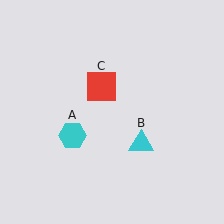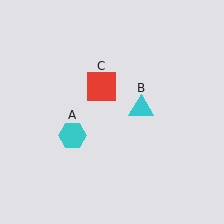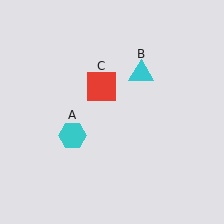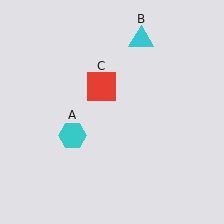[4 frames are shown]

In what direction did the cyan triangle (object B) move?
The cyan triangle (object B) moved up.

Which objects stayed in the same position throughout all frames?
Cyan hexagon (object A) and red square (object C) remained stationary.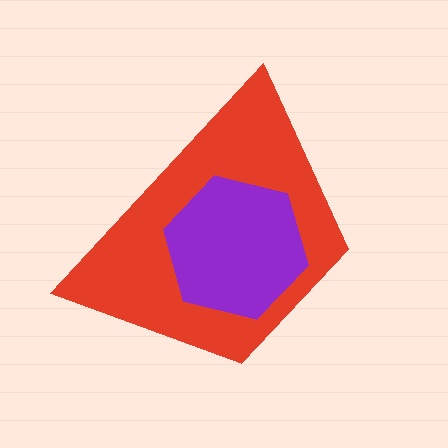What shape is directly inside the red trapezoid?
The purple hexagon.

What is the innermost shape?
The purple hexagon.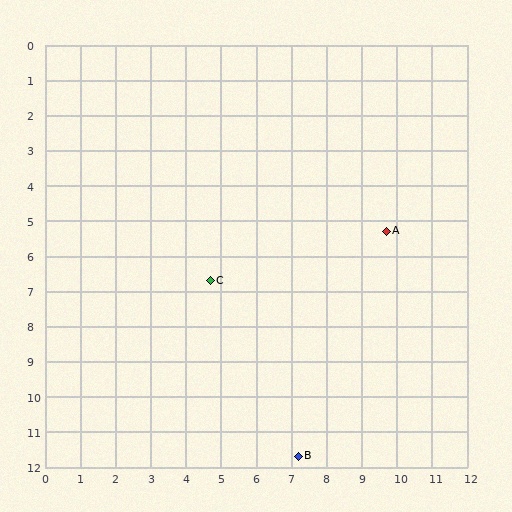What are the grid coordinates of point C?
Point C is at approximately (4.7, 6.7).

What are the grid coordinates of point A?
Point A is at approximately (9.7, 5.3).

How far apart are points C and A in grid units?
Points C and A are about 5.2 grid units apart.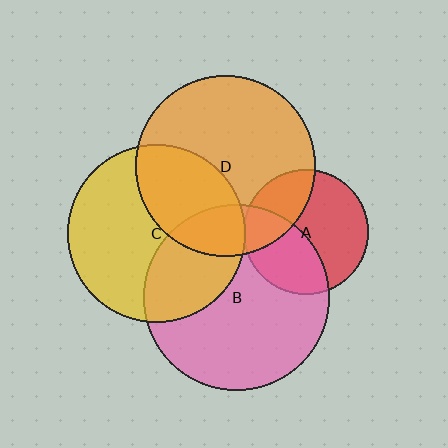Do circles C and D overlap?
Yes.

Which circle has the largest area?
Circle B (pink).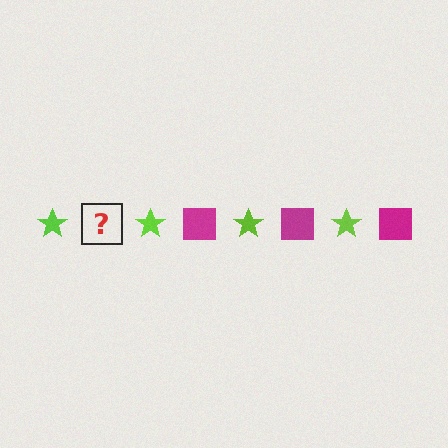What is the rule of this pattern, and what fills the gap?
The rule is that the pattern alternates between lime star and magenta square. The gap should be filled with a magenta square.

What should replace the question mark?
The question mark should be replaced with a magenta square.